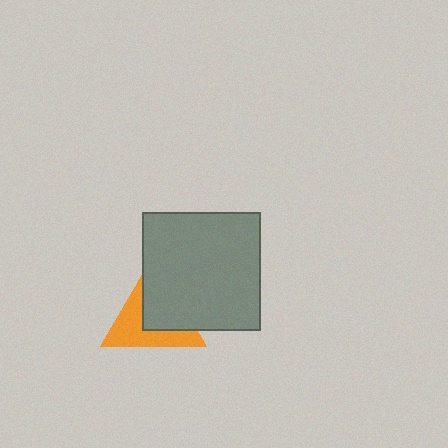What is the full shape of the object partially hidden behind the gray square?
The partially hidden object is an orange triangle.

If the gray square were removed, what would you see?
You would see the complete orange triangle.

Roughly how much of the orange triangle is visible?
About half of it is visible (roughly 50%).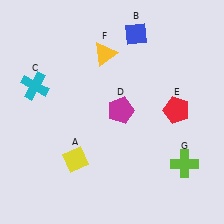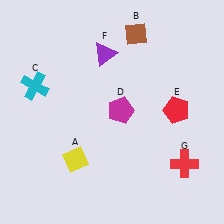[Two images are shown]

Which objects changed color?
B changed from blue to brown. F changed from yellow to purple. G changed from lime to red.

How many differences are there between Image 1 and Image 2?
There are 3 differences between the two images.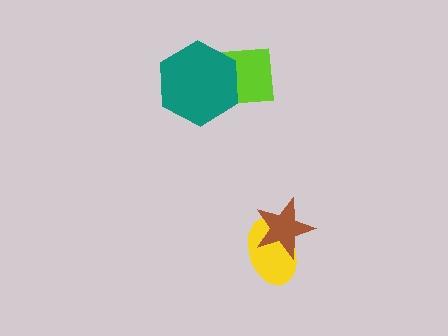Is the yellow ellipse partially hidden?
Yes, it is partially covered by another shape.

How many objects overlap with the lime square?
1 object overlaps with the lime square.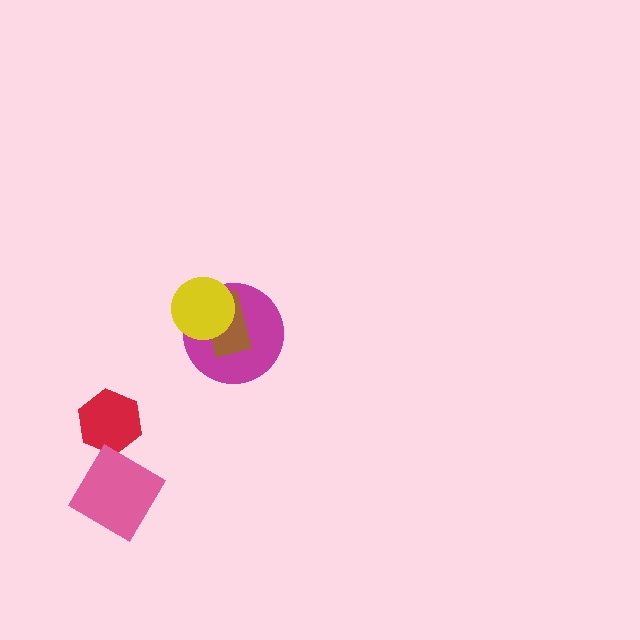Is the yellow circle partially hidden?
No, no other shape covers it.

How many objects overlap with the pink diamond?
0 objects overlap with the pink diamond.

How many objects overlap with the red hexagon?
0 objects overlap with the red hexagon.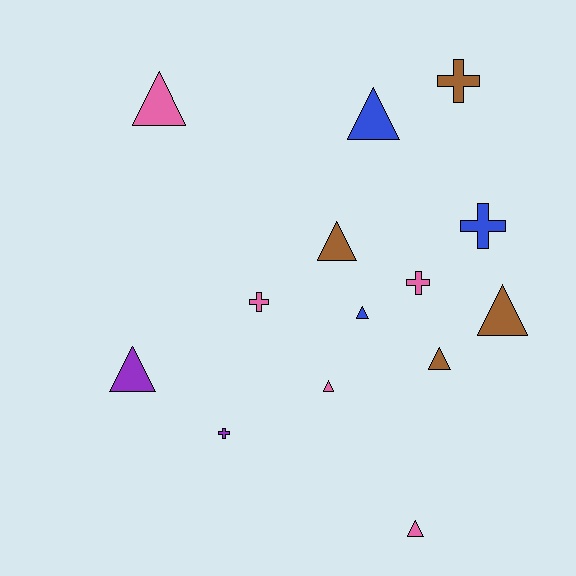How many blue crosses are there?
There is 1 blue cross.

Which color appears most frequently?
Pink, with 5 objects.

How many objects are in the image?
There are 14 objects.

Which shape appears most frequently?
Triangle, with 9 objects.